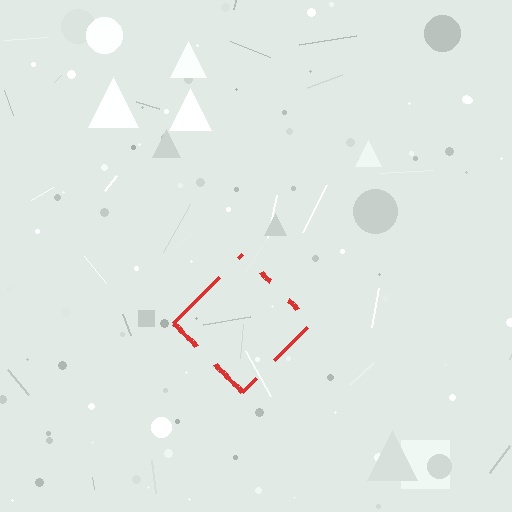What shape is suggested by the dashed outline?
The dashed outline suggests a diamond.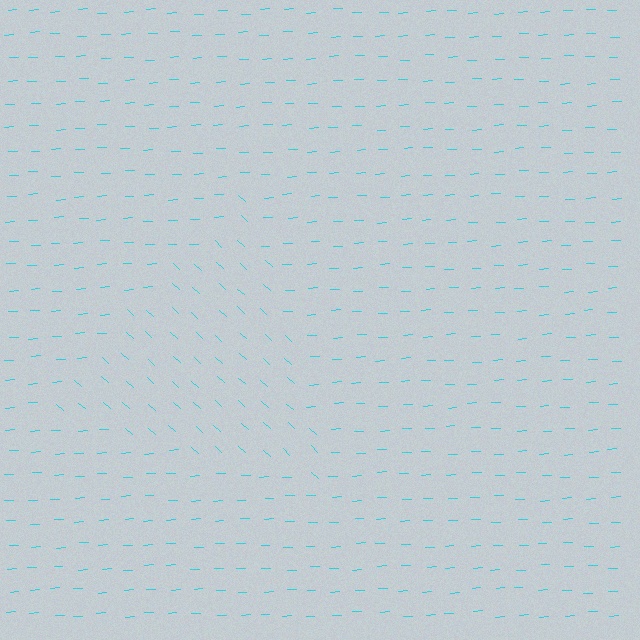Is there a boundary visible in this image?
Yes, there is a texture boundary formed by a change in line orientation.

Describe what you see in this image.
The image is filled with small cyan line segments. A triangle region in the image has lines oriented differently from the surrounding lines, creating a visible texture boundary.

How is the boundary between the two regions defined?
The boundary is defined purely by a change in line orientation (approximately 45 degrees difference). All lines are the same color and thickness.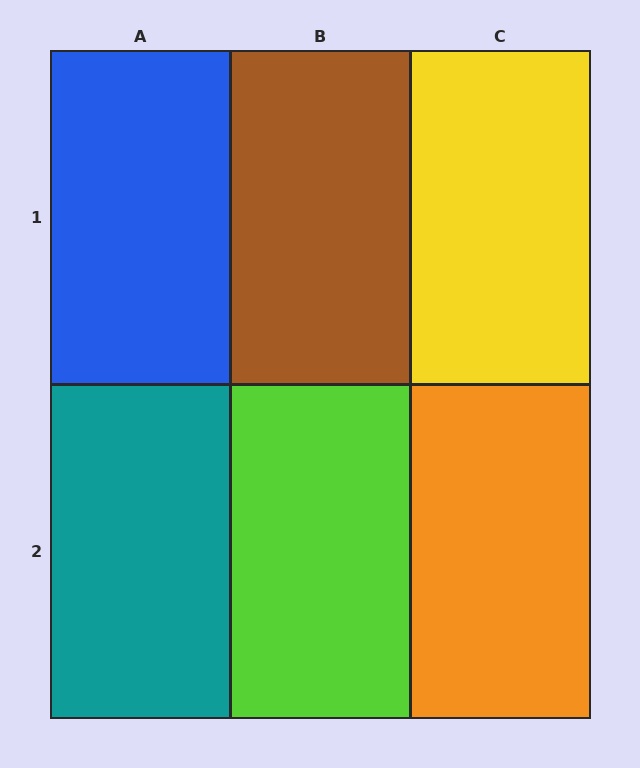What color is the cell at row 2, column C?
Orange.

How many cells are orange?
1 cell is orange.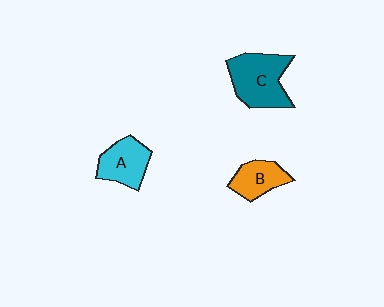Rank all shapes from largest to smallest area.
From largest to smallest: C (teal), A (cyan), B (orange).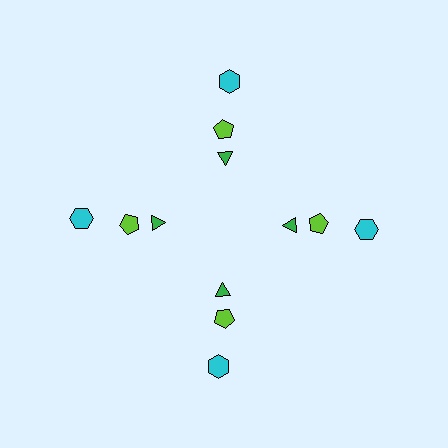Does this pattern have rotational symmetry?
Yes, this pattern has 4-fold rotational symmetry. It looks the same after rotating 90 degrees around the center.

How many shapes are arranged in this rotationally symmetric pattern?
There are 12 shapes, arranged in 4 groups of 3.